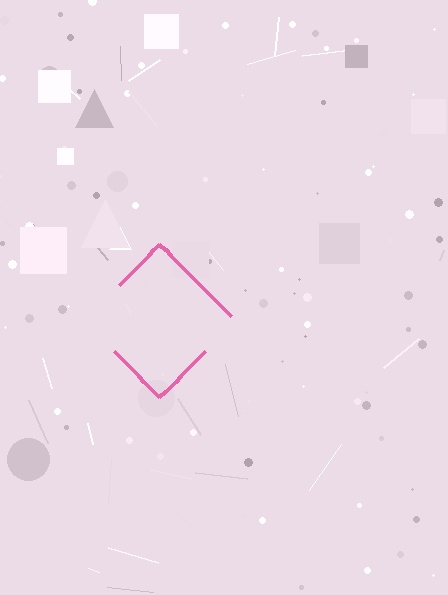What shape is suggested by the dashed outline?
The dashed outline suggests a diamond.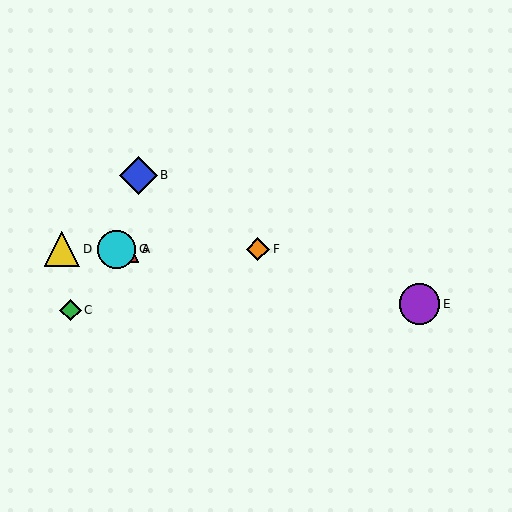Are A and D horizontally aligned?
Yes, both are at y≈249.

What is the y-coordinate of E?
Object E is at y≈304.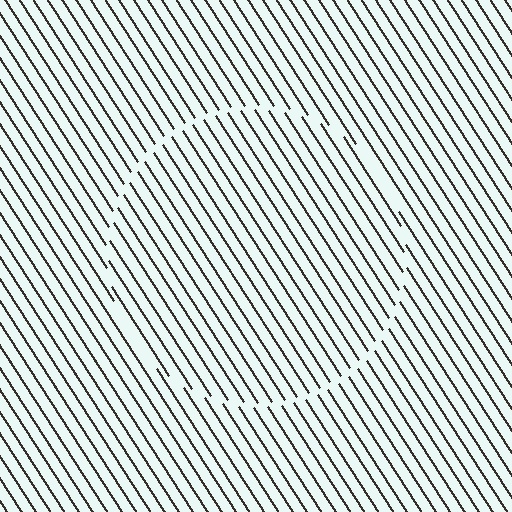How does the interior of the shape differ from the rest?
The interior of the shape contains the same grating, shifted by half a period — the contour is defined by the phase discontinuity where line-ends from the inner and outer gratings abut.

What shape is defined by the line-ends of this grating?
An illusory circle. The interior of the shape contains the same grating, shifted by half a period — the contour is defined by the phase discontinuity where line-ends from the inner and outer gratings abut.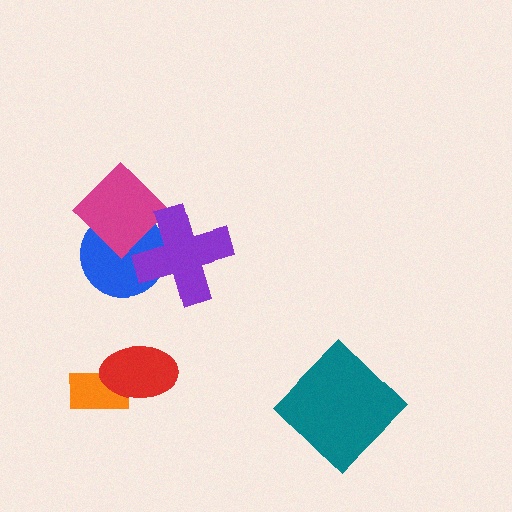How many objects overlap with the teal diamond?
0 objects overlap with the teal diamond.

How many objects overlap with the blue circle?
2 objects overlap with the blue circle.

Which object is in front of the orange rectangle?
The red ellipse is in front of the orange rectangle.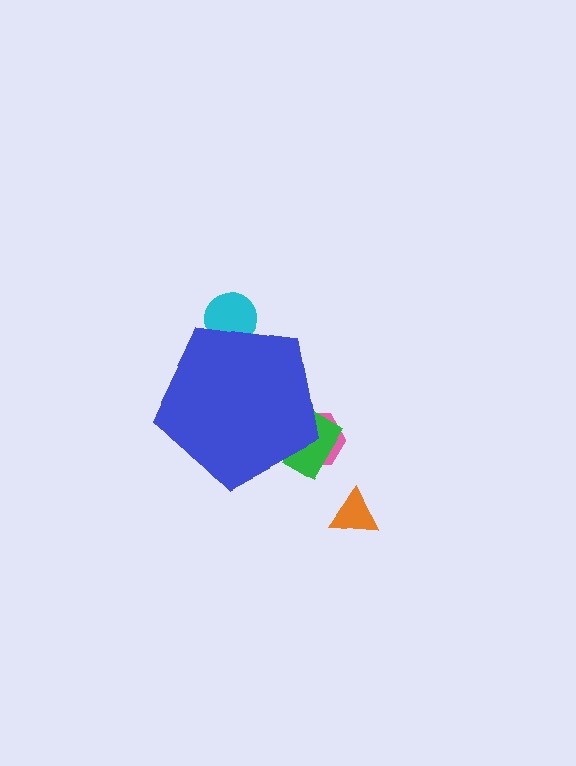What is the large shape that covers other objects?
A blue pentagon.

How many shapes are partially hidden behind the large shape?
3 shapes are partially hidden.